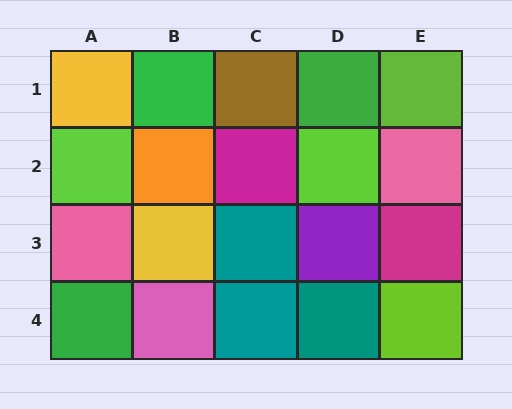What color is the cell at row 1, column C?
Brown.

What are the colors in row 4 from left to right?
Green, pink, teal, teal, lime.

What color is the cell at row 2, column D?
Lime.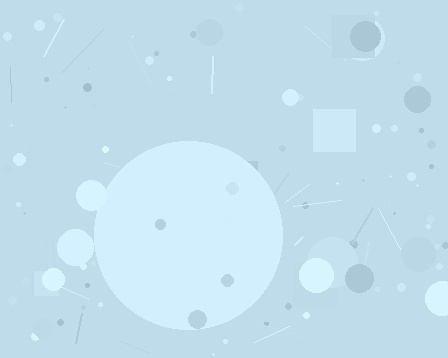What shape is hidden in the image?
A circle is hidden in the image.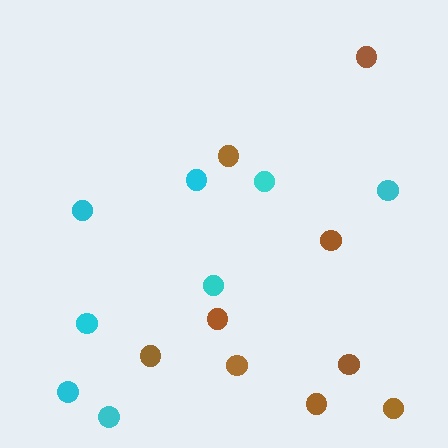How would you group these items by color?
There are 2 groups: one group of brown circles (9) and one group of cyan circles (8).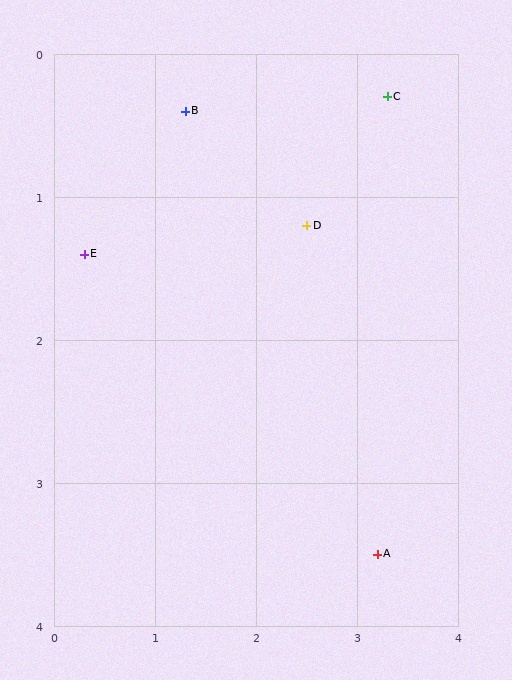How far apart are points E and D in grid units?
Points E and D are about 2.2 grid units apart.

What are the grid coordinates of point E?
Point E is at approximately (0.3, 1.4).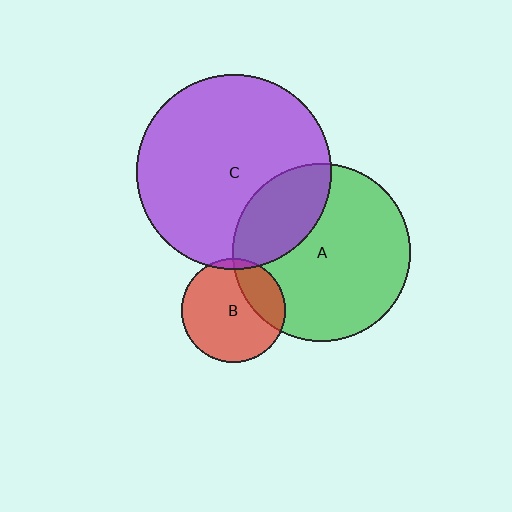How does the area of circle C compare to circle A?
Approximately 1.2 times.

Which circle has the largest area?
Circle C (purple).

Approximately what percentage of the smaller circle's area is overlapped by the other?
Approximately 25%.